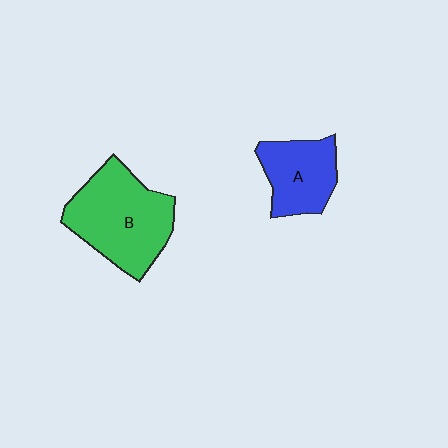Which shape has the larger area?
Shape B (green).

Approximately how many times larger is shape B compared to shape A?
Approximately 1.6 times.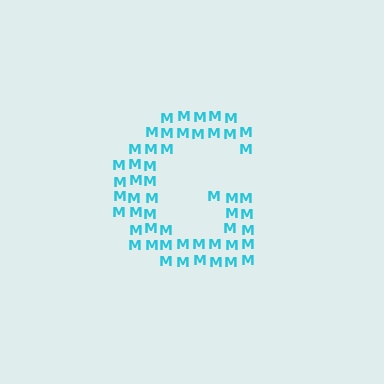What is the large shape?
The large shape is the letter G.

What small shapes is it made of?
It is made of small letter M's.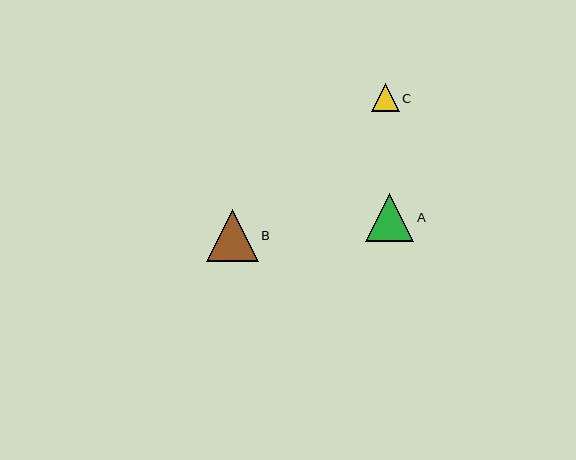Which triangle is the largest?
Triangle B is the largest with a size of approximately 51 pixels.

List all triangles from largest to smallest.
From largest to smallest: B, A, C.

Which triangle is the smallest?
Triangle C is the smallest with a size of approximately 28 pixels.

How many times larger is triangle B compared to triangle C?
Triangle B is approximately 1.8 times the size of triangle C.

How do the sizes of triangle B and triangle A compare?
Triangle B and triangle A are approximately the same size.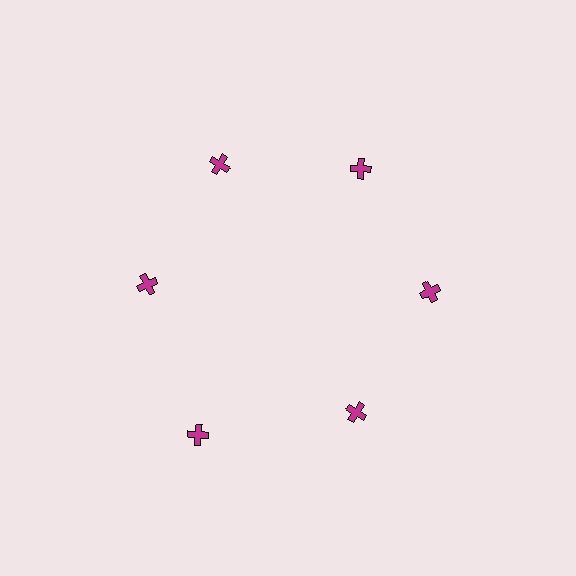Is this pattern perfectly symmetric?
No. The 6 magenta crosses are arranged in a ring, but one element near the 7 o'clock position is pushed outward from the center, breaking the 6-fold rotational symmetry.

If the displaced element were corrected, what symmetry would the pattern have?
It would have 6-fold rotational symmetry — the pattern would map onto itself every 60 degrees.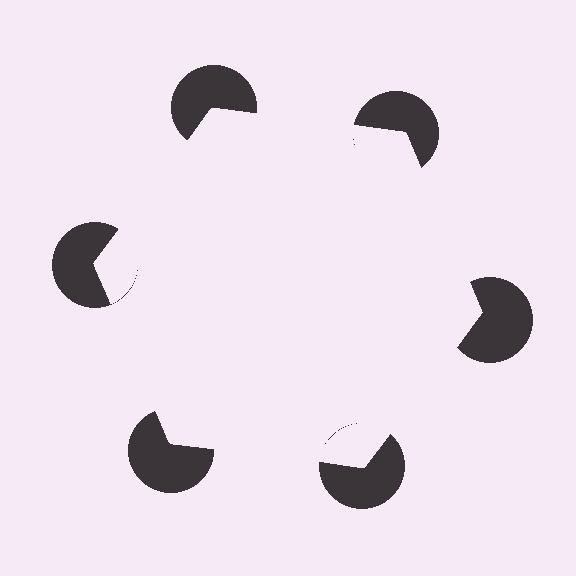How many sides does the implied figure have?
6 sides.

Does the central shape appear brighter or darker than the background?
It typically appears slightly brighter than the background, even though no actual brightness change is drawn.